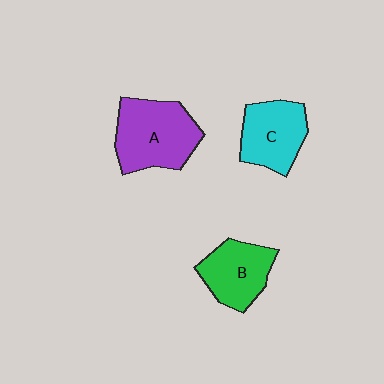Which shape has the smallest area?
Shape B (green).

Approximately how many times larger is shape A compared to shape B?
Approximately 1.4 times.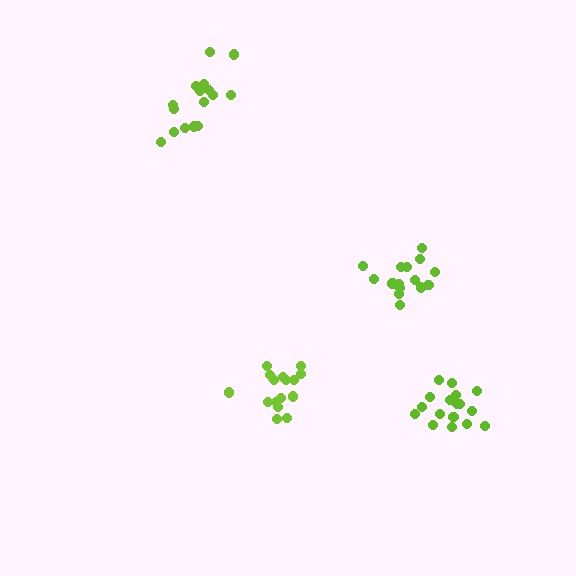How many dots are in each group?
Group 1: 16 dots, Group 2: 15 dots, Group 3: 17 dots, Group 4: 17 dots (65 total).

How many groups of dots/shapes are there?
There are 4 groups.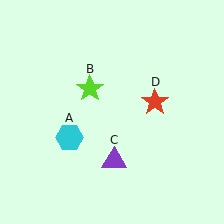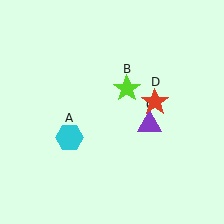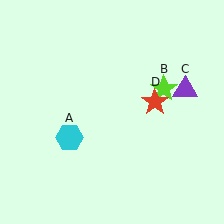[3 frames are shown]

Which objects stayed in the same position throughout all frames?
Cyan hexagon (object A) and red star (object D) remained stationary.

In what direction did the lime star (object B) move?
The lime star (object B) moved right.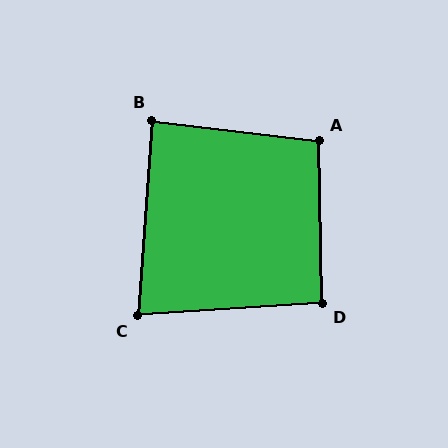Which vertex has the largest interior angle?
A, at approximately 98 degrees.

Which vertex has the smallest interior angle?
C, at approximately 82 degrees.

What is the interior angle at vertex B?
Approximately 87 degrees (approximately right).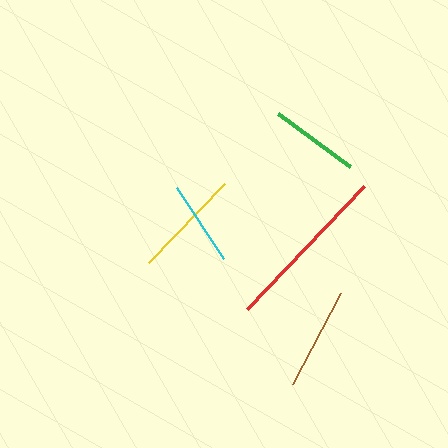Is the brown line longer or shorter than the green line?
The brown line is longer than the green line.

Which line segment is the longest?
The red line is the longest at approximately 170 pixels.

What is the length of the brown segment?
The brown segment is approximately 103 pixels long.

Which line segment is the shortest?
The cyan line is the shortest at approximately 86 pixels.